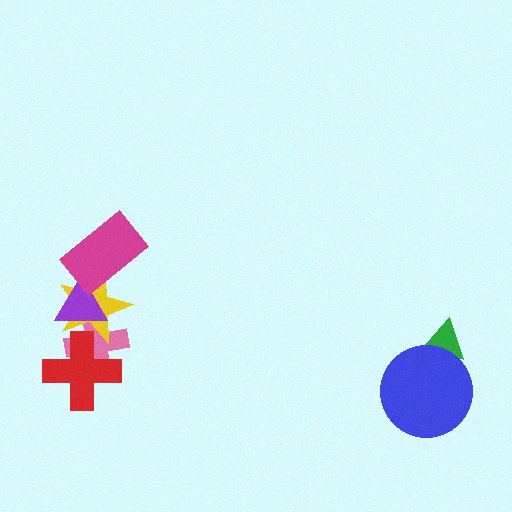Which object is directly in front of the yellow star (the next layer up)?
The purple triangle is directly in front of the yellow star.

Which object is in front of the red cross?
The yellow star is in front of the red cross.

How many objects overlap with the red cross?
2 objects overlap with the red cross.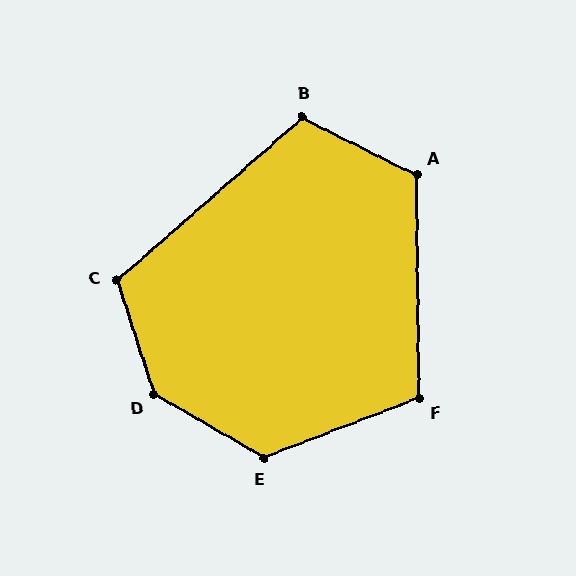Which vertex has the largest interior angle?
D, at approximately 138 degrees.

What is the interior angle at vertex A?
Approximately 117 degrees (obtuse).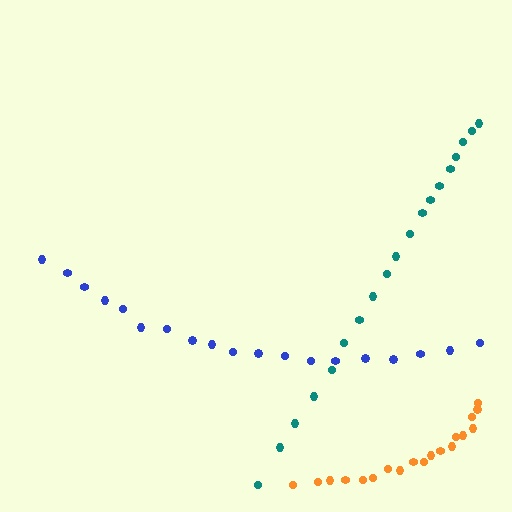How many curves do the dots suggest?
There are 3 distinct paths.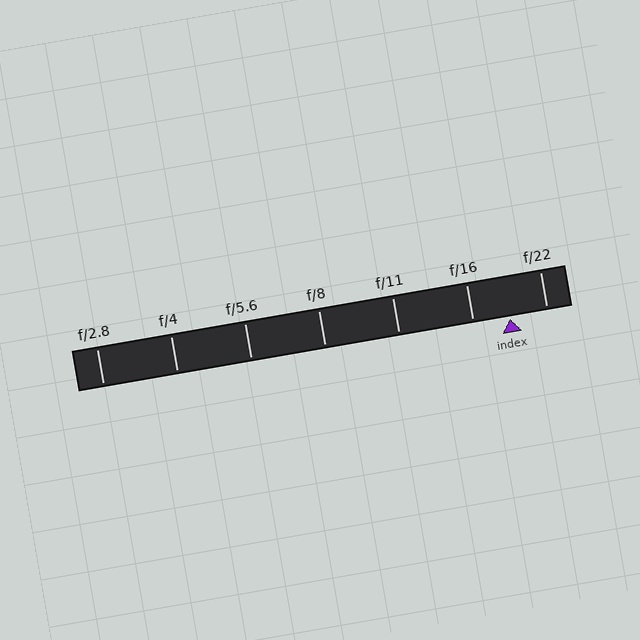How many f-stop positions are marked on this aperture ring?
There are 7 f-stop positions marked.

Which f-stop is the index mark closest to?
The index mark is closest to f/22.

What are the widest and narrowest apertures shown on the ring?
The widest aperture shown is f/2.8 and the narrowest is f/22.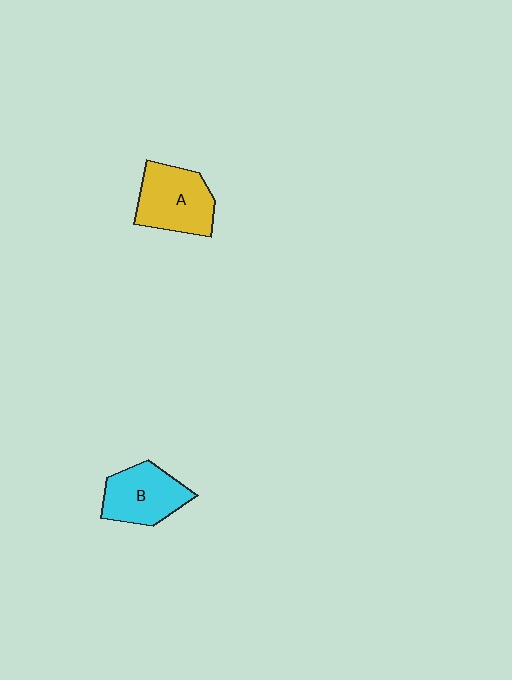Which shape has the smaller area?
Shape B (cyan).